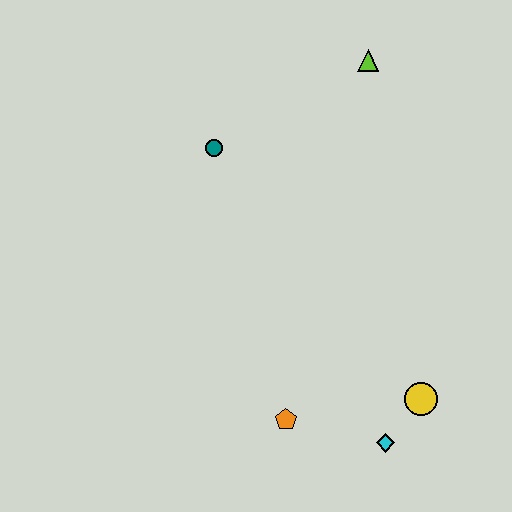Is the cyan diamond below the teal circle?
Yes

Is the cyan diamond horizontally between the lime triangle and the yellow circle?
Yes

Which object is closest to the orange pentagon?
The cyan diamond is closest to the orange pentagon.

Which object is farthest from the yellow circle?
The lime triangle is farthest from the yellow circle.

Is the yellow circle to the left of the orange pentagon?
No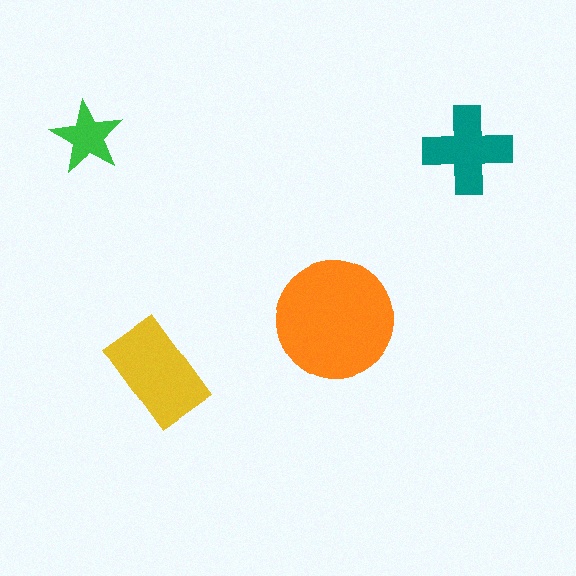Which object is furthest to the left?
The green star is leftmost.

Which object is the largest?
The orange circle.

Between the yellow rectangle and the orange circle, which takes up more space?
The orange circle.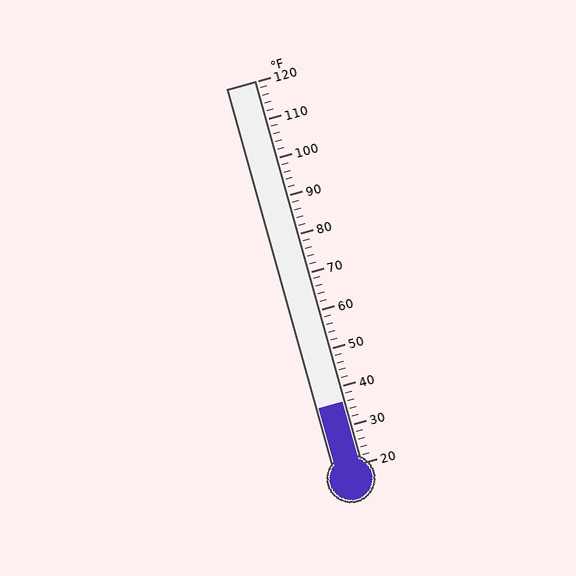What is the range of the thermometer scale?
The thermometer scale ranges from 20°F to 120°F.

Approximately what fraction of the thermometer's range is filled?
The thermometer is filled to approximately 15% of its range.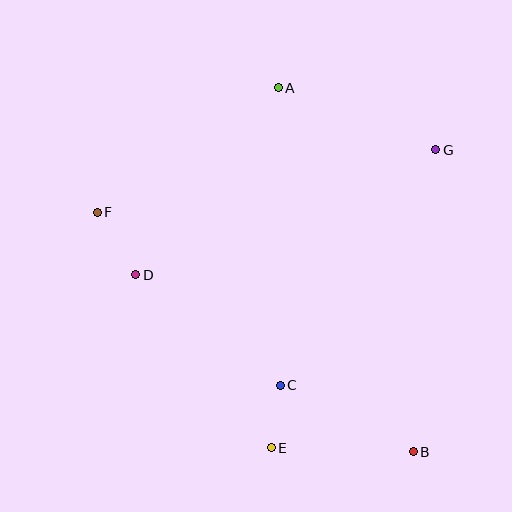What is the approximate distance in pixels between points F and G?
The distance between F and G is approximately 344 pixels.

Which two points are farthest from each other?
Points B and F are farthest from each other.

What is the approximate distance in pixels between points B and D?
The distance between B and D is approximately 329 pixels.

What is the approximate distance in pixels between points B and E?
The distance between B and E is approximately 142 pixels.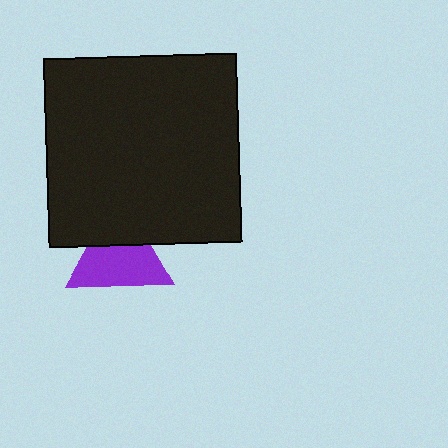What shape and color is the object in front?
The object in front is a black rectangle.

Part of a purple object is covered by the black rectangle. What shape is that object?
It is a triangle.